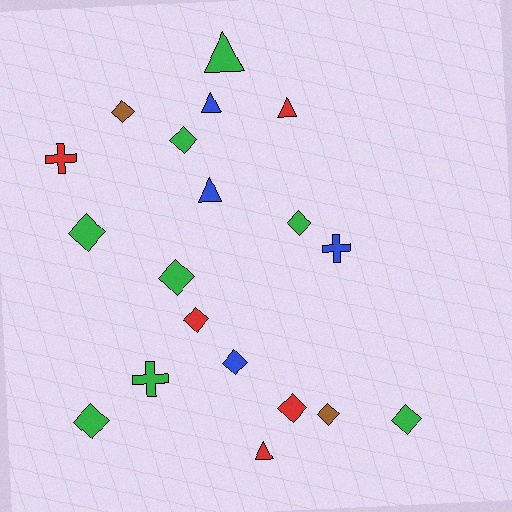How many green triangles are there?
There is 1 green triangle.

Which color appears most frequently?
Green, with 8 objects.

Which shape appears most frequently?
Diamond, with 11 objects.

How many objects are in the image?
There are 19 objects.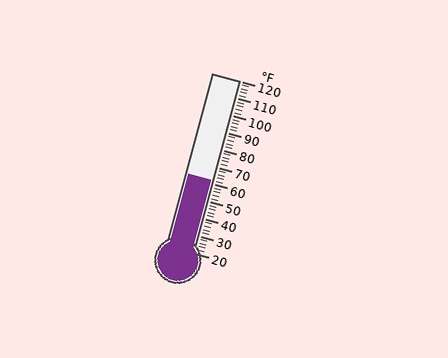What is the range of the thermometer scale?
The thermometer scale ranges from 20°F to 120°F.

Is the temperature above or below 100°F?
The temperature is below 100°F.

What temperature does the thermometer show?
The thermometer shows approximately 62°F.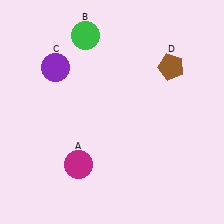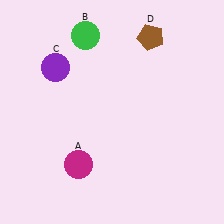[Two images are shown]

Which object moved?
The brown pentagon (D) moved up.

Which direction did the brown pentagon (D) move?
The brown pentagon (D) moved up.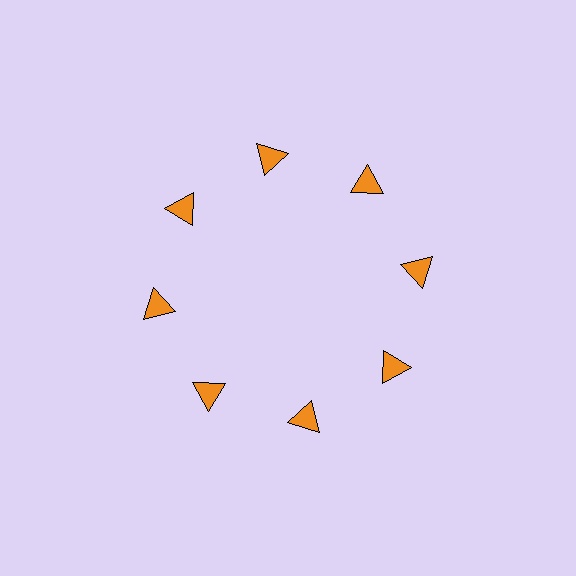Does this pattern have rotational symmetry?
Yes, this pattern has 8-fold rotational symmetry. It looks the same after rotating 45 degrees around the center.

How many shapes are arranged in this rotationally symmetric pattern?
There are 8 shapes, arranged in 8 groups of 1.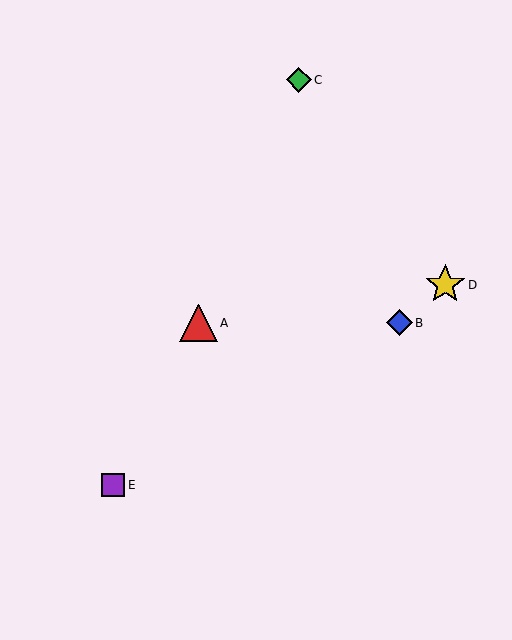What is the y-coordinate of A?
Object A is at y≈323.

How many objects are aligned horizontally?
2 objects (A, B) are aligned horizontally.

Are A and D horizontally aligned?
No, A is at y≈323 and D is at y≈285.